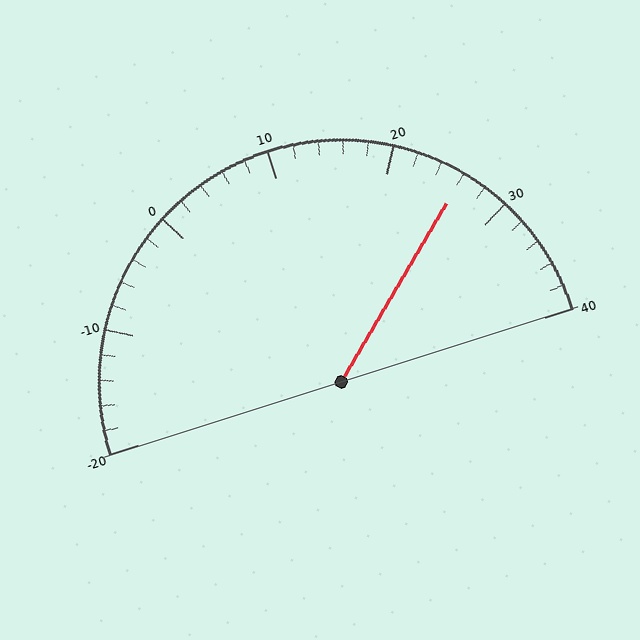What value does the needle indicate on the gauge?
The needle indicates approximately 26.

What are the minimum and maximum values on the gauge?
The gauge ranges from -20 to 40.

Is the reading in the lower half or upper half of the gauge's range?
The reading is in the upper half of the range (-20 to 40).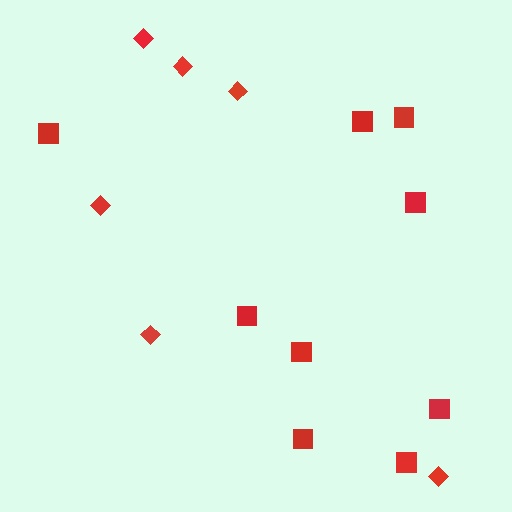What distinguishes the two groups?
There are 2 groups: one group of squares (9) and one group of diamonds (6).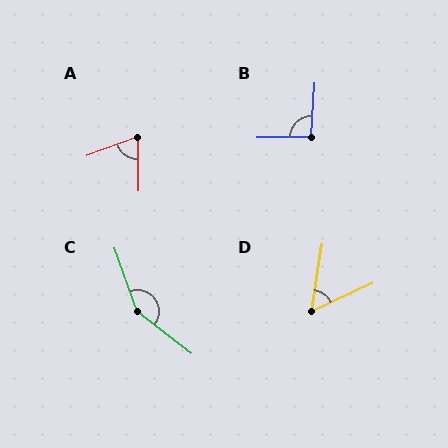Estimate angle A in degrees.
Approximately 70 degrees.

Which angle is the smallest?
D, at approximately 56 degrees.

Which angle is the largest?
C, at approximately 147 degrees.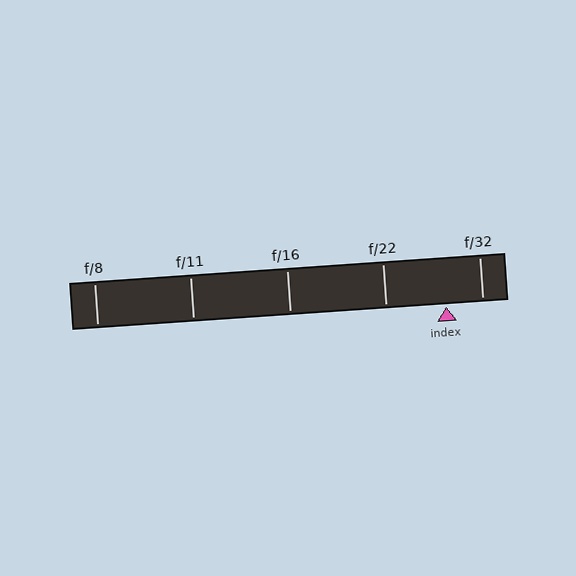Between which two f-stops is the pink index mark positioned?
The index mark is between f/22 and f/32.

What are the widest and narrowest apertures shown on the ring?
The widest aperture shown is f/8 and the narrowest is f/32.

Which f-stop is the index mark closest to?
The index mark is closest to f/32.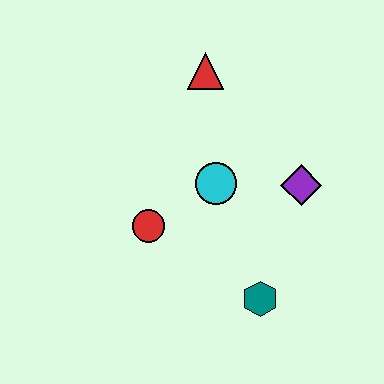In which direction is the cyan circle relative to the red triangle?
The cyan circle is below the red triangle.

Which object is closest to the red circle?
The cyan circle is closest to the red circle.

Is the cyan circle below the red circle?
No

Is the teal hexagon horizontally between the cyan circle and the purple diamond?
Yes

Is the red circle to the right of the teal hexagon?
No